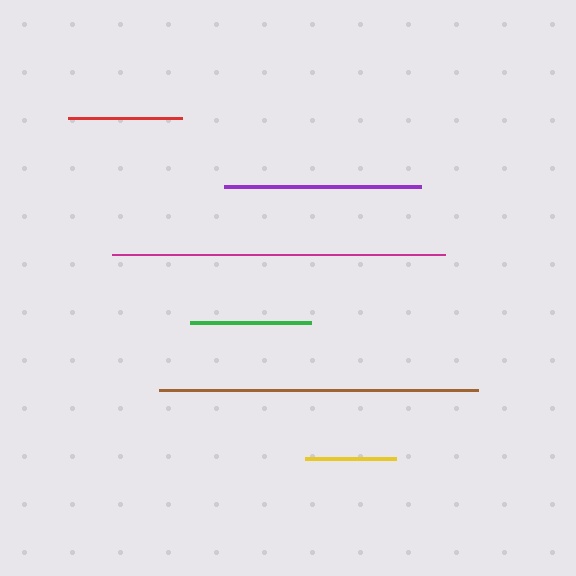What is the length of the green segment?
The green segment is approximately 121 pixels long.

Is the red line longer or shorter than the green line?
The green line is longer than the red line.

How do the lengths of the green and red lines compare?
The green and red lines are approximately the same length.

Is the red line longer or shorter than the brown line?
The brown line is longer than the red line.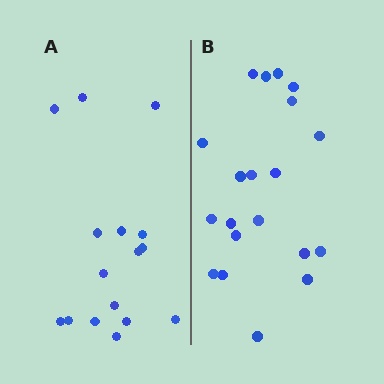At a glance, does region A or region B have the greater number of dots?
Region B (the right region) has more dots.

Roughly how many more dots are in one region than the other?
Region B has about 4 more dots than region A.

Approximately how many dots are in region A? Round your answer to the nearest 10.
About 20 dots. (The exact count is 16, which rounds to 20.)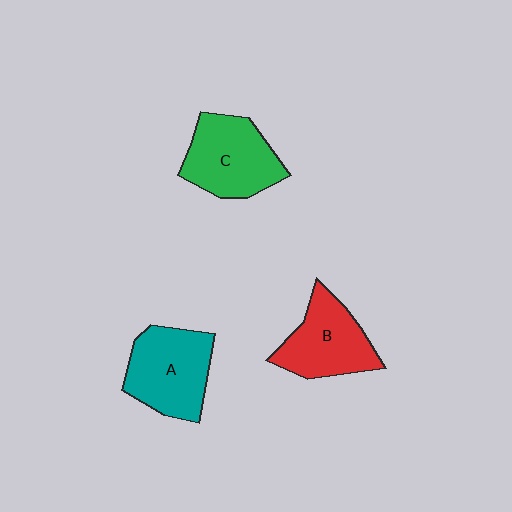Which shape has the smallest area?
Shape B (red).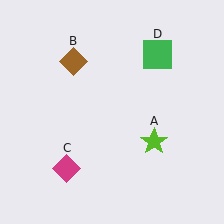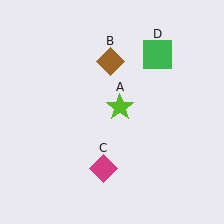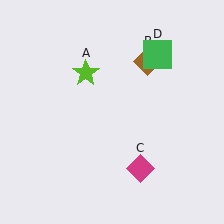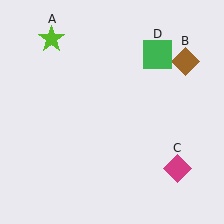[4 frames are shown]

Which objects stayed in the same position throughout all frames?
Green square (object D) remained stationary.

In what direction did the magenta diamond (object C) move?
The magenta diamond (object C) moved right.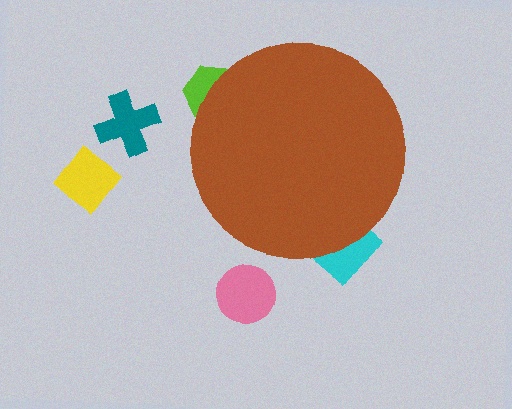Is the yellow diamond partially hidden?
No, the yellow diamond is fully visible.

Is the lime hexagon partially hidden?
Yes, the lime hexagon is partially hidden behind the brown circle.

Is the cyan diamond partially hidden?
Yes, the cyan diamond is partially hidden behind the brown circle.